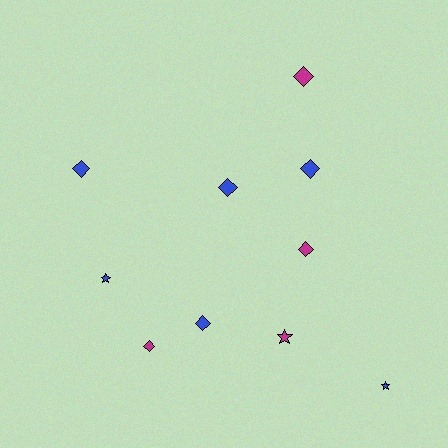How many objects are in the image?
There are 10 objects.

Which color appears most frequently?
Blue, with 6 objects.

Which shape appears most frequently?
Diamond, with 7 objects.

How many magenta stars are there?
There is 1 magenta star.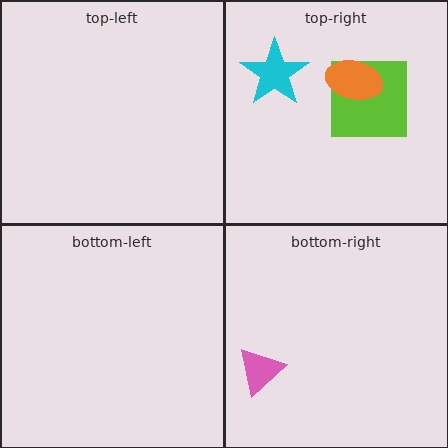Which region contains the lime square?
The top-right region.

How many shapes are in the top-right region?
3.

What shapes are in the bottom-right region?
The pink triangle.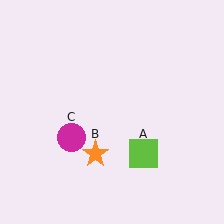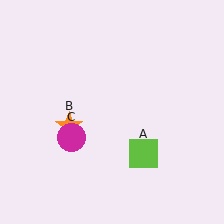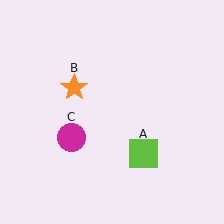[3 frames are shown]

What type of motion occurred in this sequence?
The orange star (object B) rotated clockwise around the center of the scene.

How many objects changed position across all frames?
1 object changed position: orange star (object B).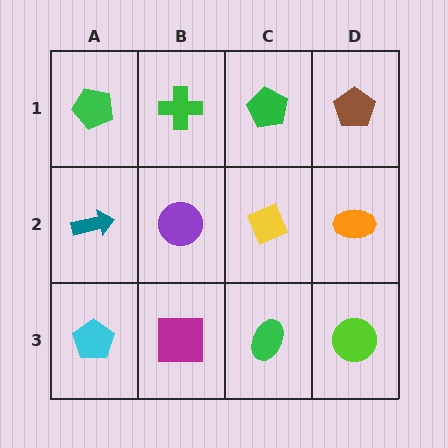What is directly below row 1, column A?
A teal arrow.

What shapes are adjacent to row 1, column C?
A yellow diamond (row 2, column C), a green cross (row 1, column B), a brown pentagon (row 1, column D).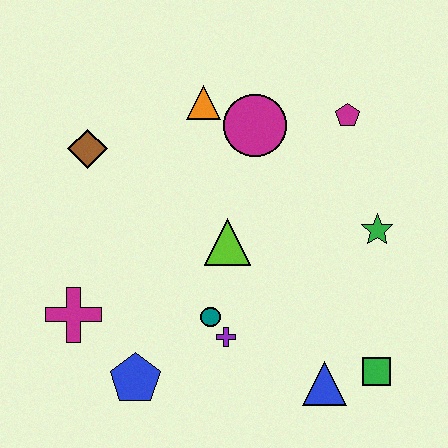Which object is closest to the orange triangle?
The magenta circle is closest to the orange triangle.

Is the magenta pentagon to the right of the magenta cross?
Yes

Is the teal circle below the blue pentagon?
No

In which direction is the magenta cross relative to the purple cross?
The magenta cross is to the left of the purple cross.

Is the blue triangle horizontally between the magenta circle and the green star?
Yes